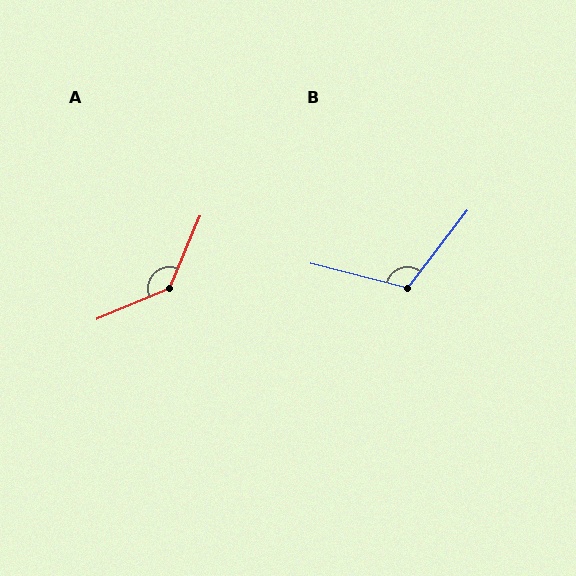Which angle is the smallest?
B, at approximately 113 degrees.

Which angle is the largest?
A, at approximately 136 degrees.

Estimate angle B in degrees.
Approximately 113 degrees.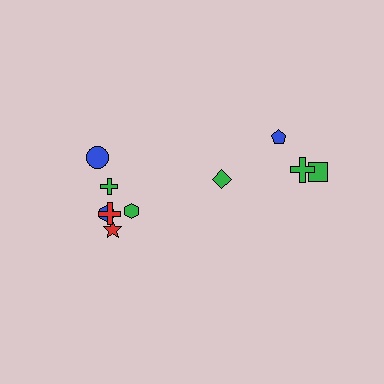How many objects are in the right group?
There are 4 objects.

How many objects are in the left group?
There are 6 objects.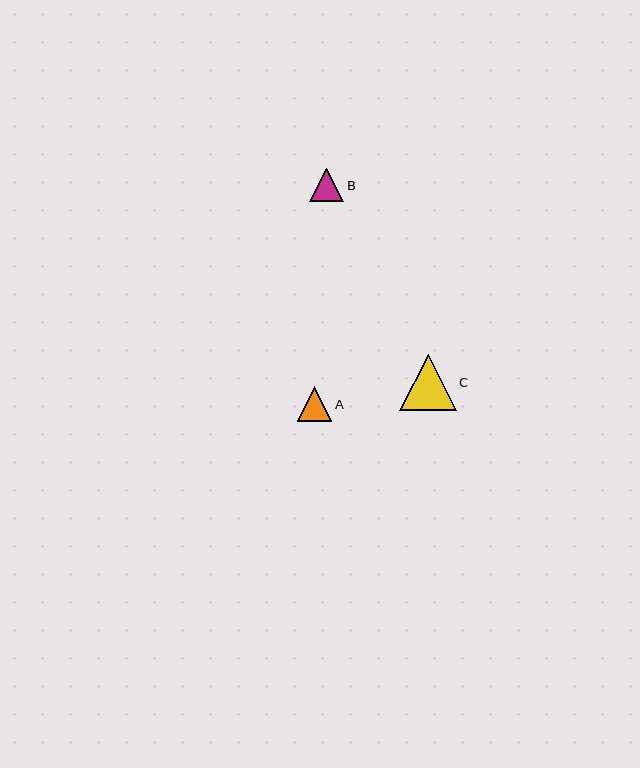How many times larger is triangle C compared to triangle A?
Triangle C is approximately 1.6 times the size of triangle A.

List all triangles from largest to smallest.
From largest to smallest: C, A, B.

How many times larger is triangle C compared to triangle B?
Triangle C is approximately 1.7 times the size of triangle B.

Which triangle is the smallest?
Triangle B is the smallest with a size of approximately 34 pixels.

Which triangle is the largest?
Triangle C is the largest with a size of approximately 57 pixels.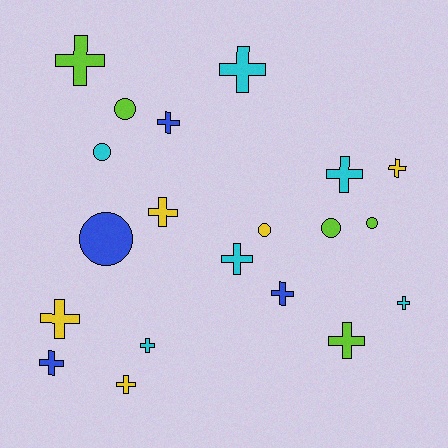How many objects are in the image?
There are 20 objects.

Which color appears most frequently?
Cyan, with 6 objects.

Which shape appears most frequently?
Cross, with 14 objects.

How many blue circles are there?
There is 1 blue circle.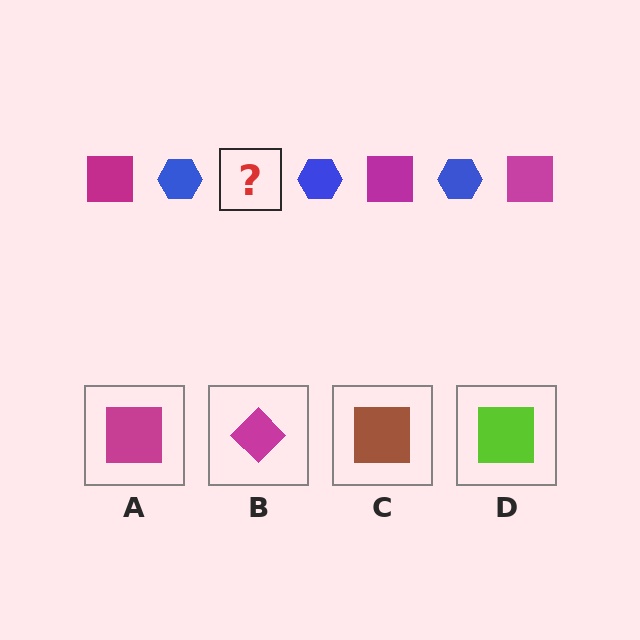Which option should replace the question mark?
Option A.